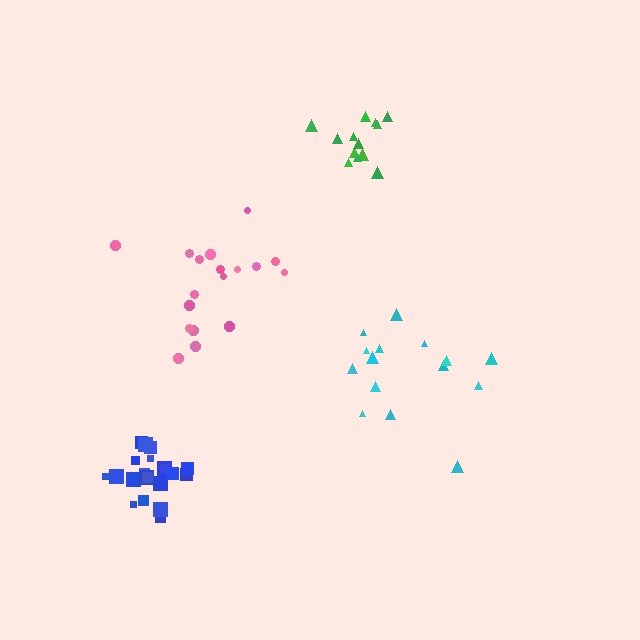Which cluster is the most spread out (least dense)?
Pink.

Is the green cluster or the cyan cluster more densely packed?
Green.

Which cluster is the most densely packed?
Blue.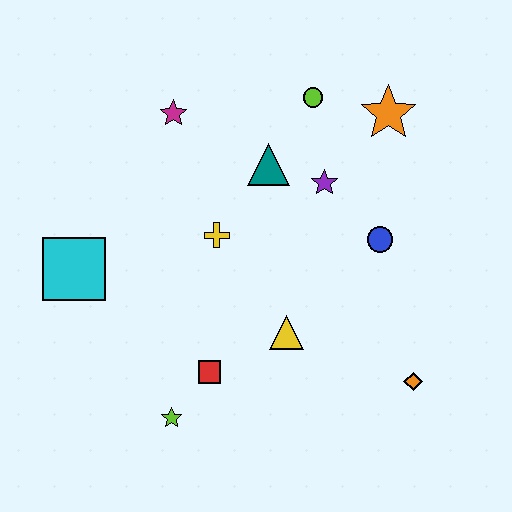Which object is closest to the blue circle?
The purple star is closest to the blue circle.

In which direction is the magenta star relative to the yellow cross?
The magenta star is above the yellow cross.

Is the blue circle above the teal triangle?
No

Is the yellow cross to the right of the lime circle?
No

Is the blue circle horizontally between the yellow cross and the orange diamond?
Yes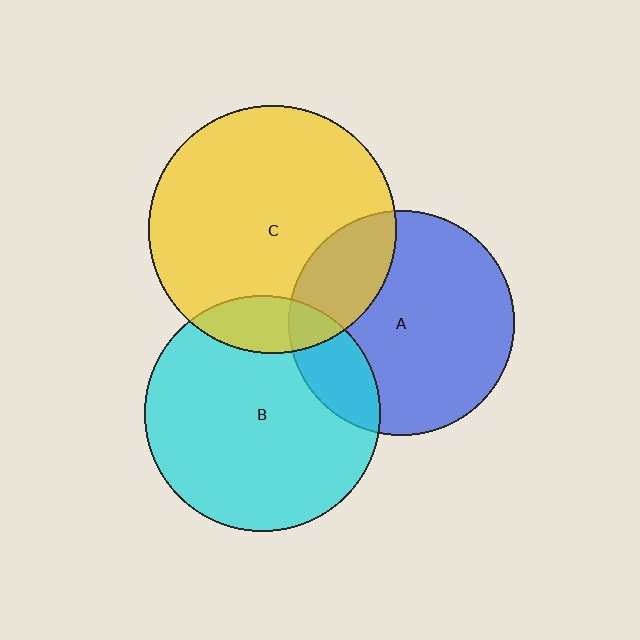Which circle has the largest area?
Circle C (yellow).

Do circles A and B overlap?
Yes.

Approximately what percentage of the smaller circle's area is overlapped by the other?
Approximately 20%.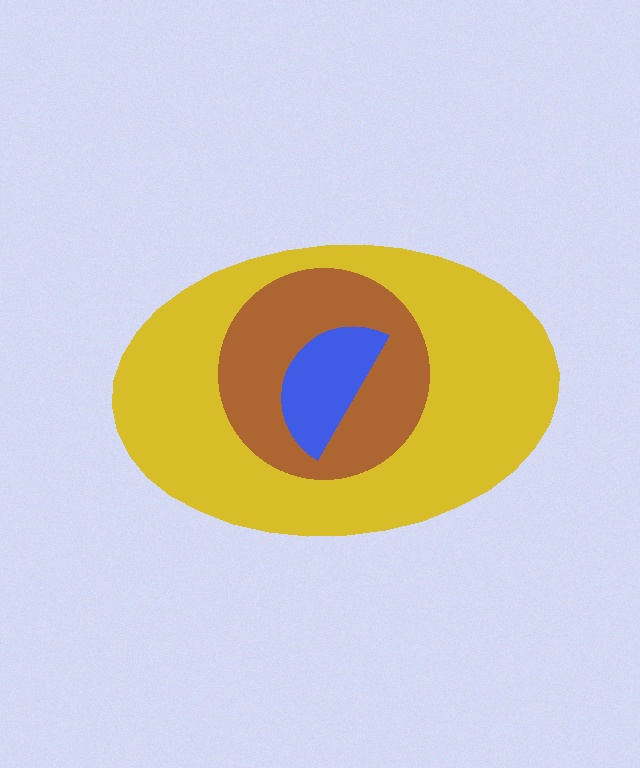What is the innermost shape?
The blue semicircle.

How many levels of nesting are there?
3.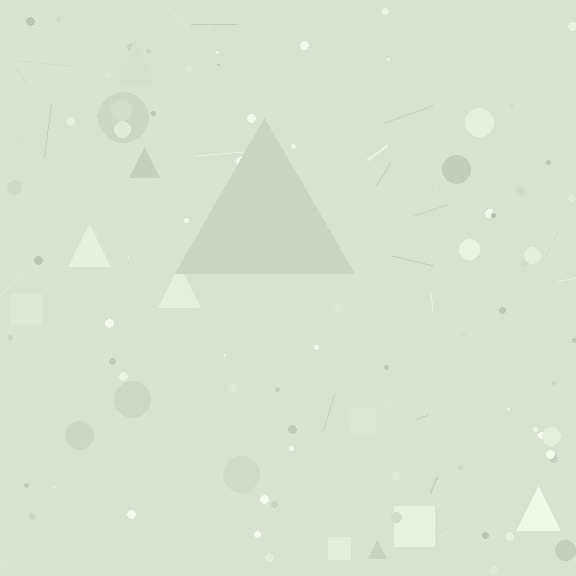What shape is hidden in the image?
A triangle is hidden in the image.